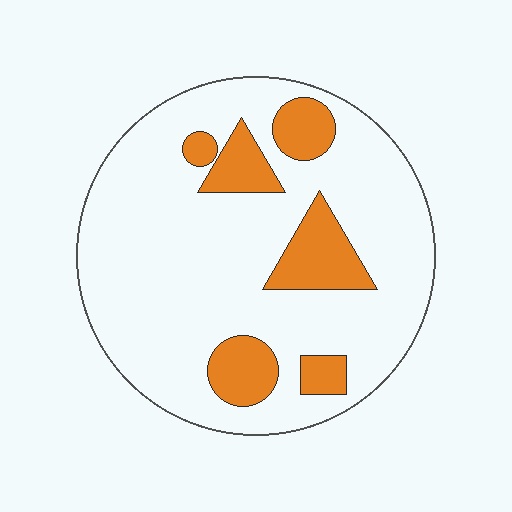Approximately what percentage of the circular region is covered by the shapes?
Approximately 20%.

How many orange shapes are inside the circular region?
6.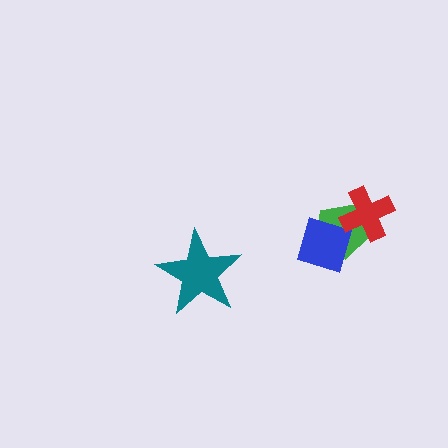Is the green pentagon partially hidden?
Yes, it is partially covered by another shape.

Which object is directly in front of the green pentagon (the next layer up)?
The blue diamond is directly in front of the green pentagon.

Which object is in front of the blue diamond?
The red cross is in front of the blue diamond.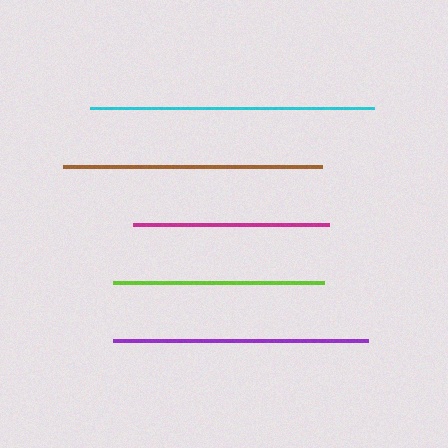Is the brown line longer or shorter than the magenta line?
The brown line is longer than the magenta line.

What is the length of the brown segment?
The brown segment is approximately 259 pixels long.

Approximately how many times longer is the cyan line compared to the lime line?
The cyan line is approximately 1.3 times the length of the lime line.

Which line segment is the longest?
The cyan line is the longest at approximately 284 pixels.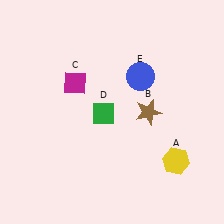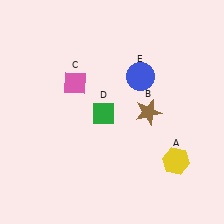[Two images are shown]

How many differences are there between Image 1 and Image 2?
There is 1 difference between the two images.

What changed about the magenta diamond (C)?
In Image 1, C is magenta. In Image 2, it changed to pink.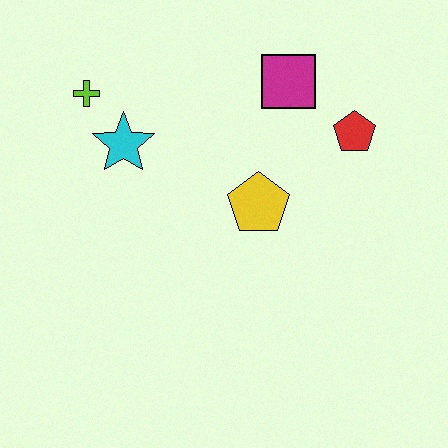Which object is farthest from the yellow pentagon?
The lime cross is farthest from the yellow pentagon.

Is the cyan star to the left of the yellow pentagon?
Yes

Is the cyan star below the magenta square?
Yes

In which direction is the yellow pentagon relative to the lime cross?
The yellow pentagon is to the right of the lime cross.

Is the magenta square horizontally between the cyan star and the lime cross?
No